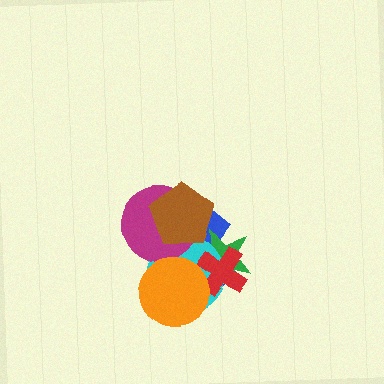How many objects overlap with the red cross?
4 objects overlap with the red cross.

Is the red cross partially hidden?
Yes, it is partially covered by another shape.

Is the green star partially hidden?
Yes, it is partially covered by another shape.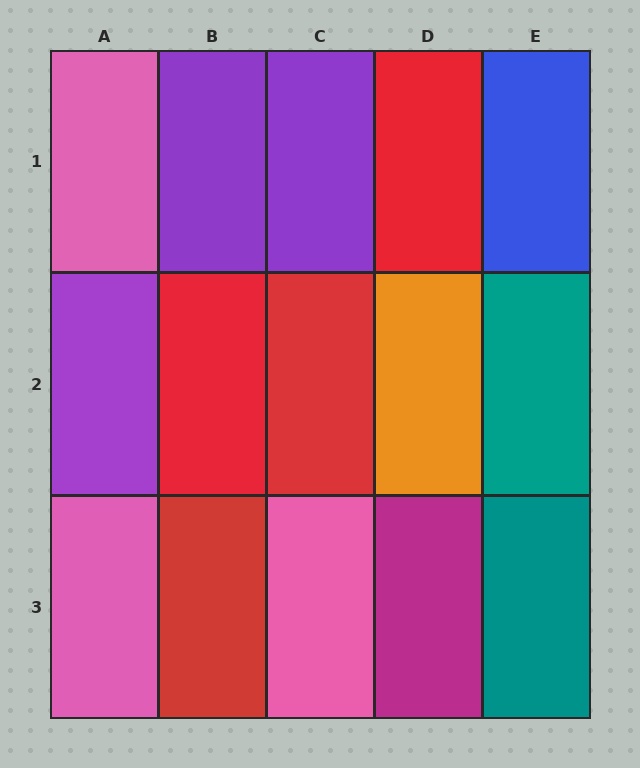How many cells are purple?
3 cells are purple.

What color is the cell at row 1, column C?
Purple.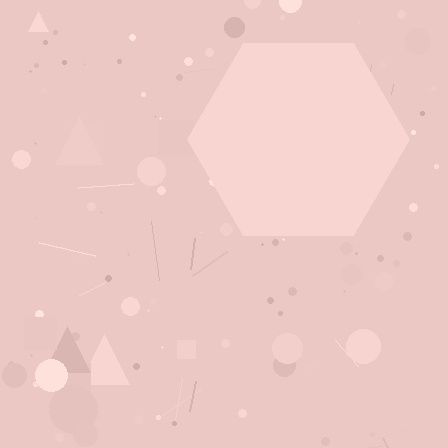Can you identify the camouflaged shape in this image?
The camouflaged shape is a hexagon.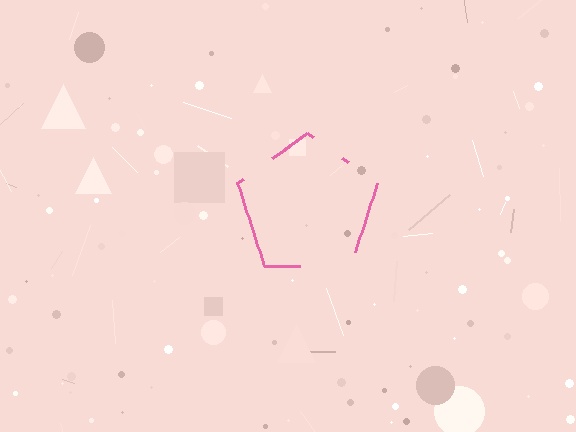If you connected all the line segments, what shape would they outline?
They would outline a pentagon.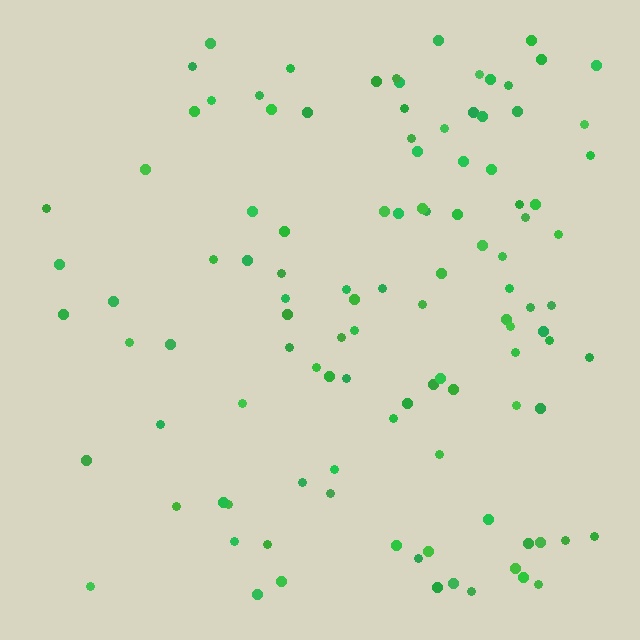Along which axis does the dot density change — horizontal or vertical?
Horizontal.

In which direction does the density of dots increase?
From left to right, with the right side densest.